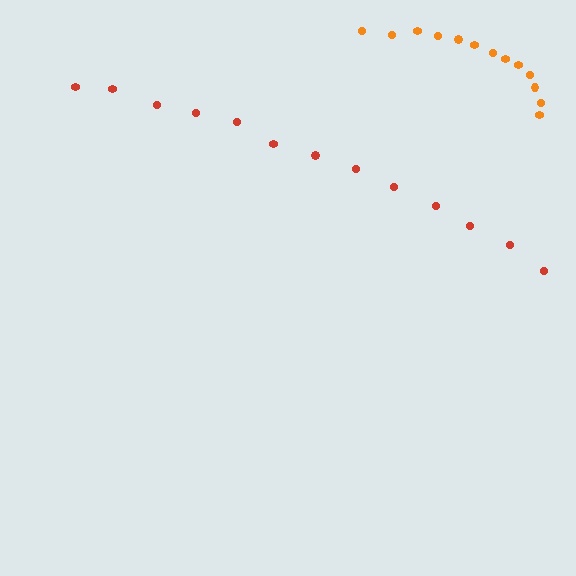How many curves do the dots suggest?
There are 2 distinct paths.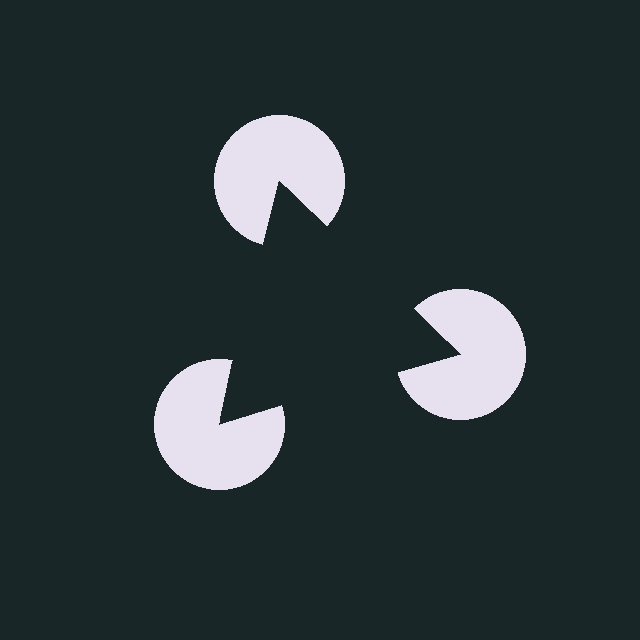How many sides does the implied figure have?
3 sides.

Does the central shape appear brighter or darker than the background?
It typically appears slightly darker than the background, even though no actual brightness change is drawn.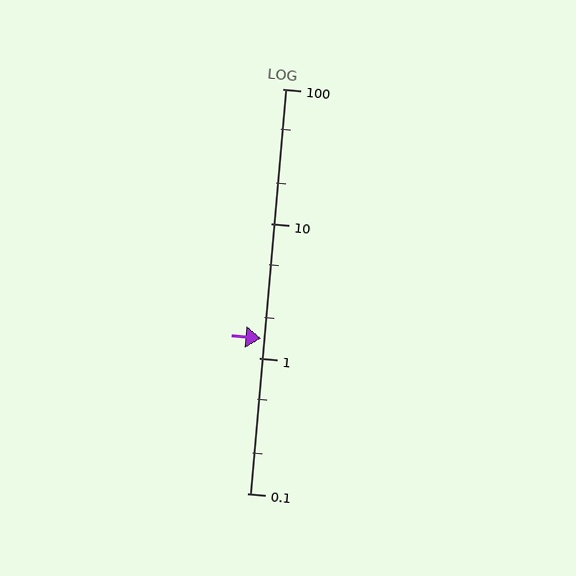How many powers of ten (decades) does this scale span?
The scale spans 3 decades, from 0.1 to 100.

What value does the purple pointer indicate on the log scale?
The pointer indicates approximately 1.4.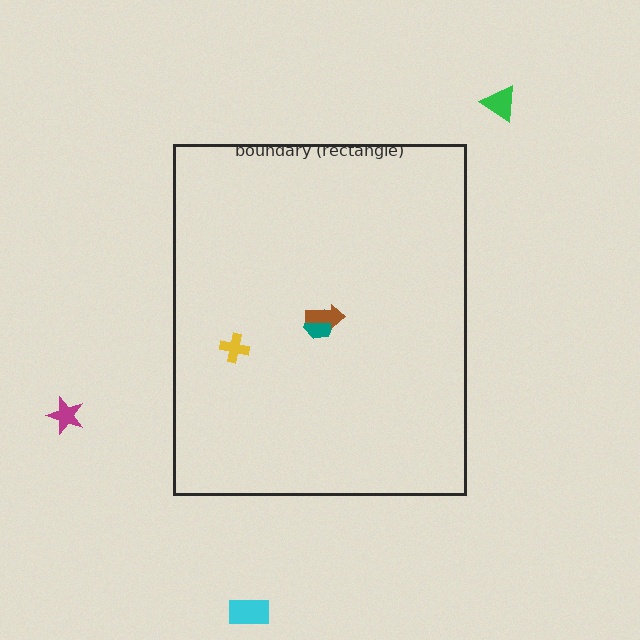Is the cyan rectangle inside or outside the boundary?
Outside.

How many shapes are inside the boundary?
3 inside, 3 outside.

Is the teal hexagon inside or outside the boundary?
Inside.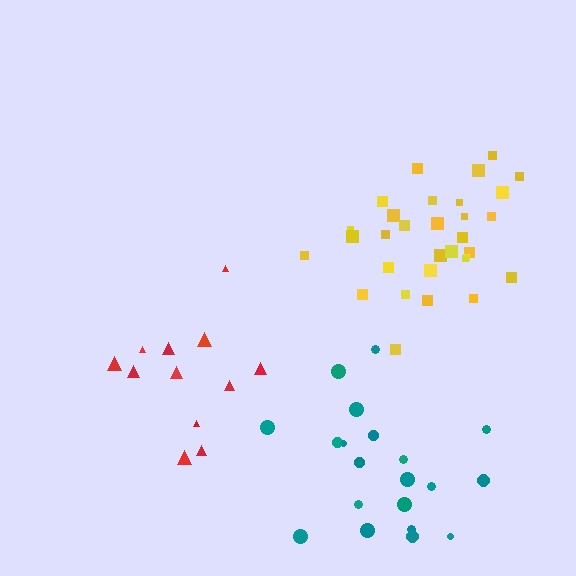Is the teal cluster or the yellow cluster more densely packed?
Yellow.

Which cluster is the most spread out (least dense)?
Red.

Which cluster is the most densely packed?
Yellow.